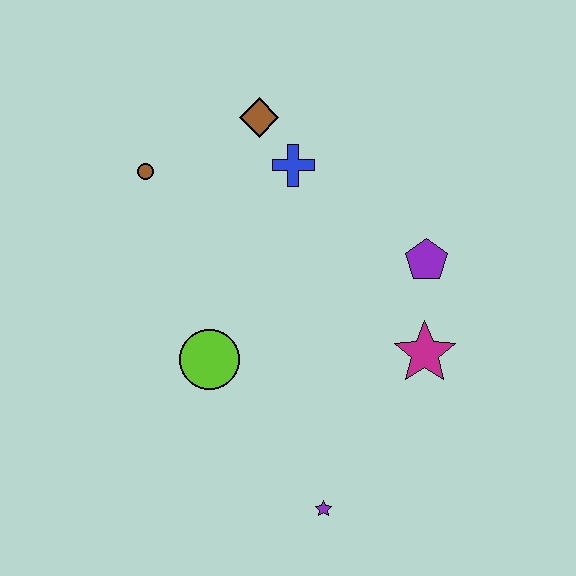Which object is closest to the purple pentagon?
The magenta star is closest to the purple pentagon.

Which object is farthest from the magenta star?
The brown circle is farthest from the magenta star.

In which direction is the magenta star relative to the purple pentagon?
The magenta star is below the purple pentagon.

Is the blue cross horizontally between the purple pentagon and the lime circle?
Yes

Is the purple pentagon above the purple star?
Yes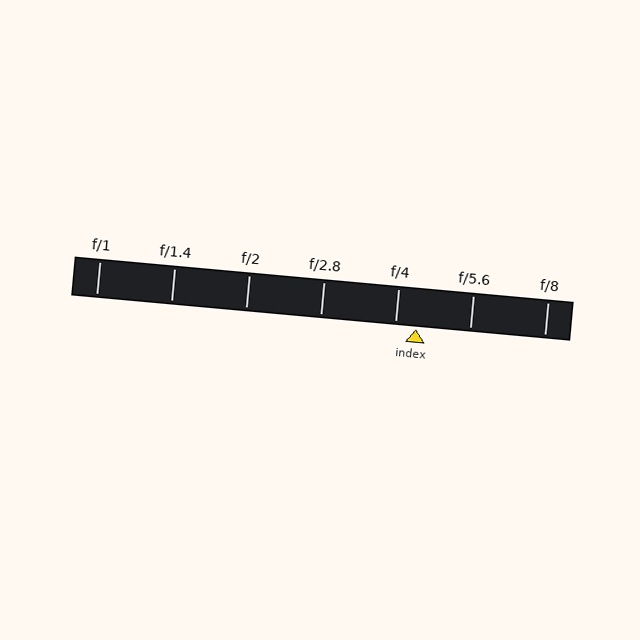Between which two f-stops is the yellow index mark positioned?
The index mark is between f/4 and f/5.6.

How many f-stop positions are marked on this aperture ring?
There are 7 f-stop positions marked.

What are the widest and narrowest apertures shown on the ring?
The widest aperture shown is f/1 and the narrowest is f/8.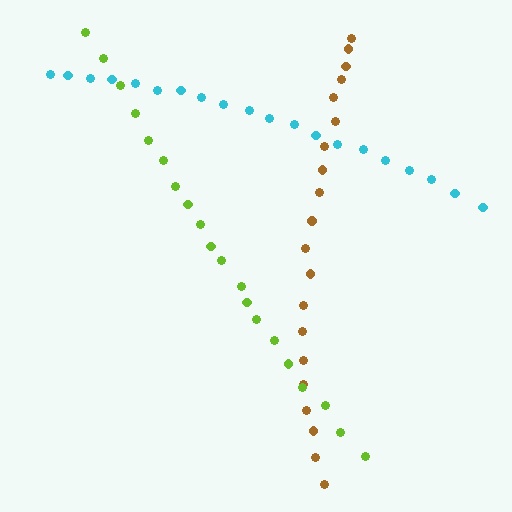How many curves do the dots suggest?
There are 3 distinct paths.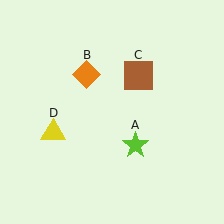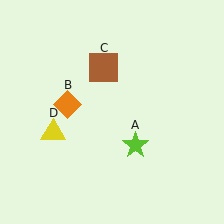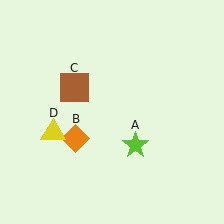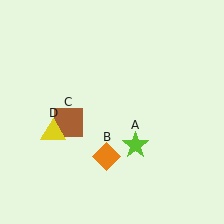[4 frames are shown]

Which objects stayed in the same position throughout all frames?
Lime star (object A) and yellow triangle (object D) remained stationary.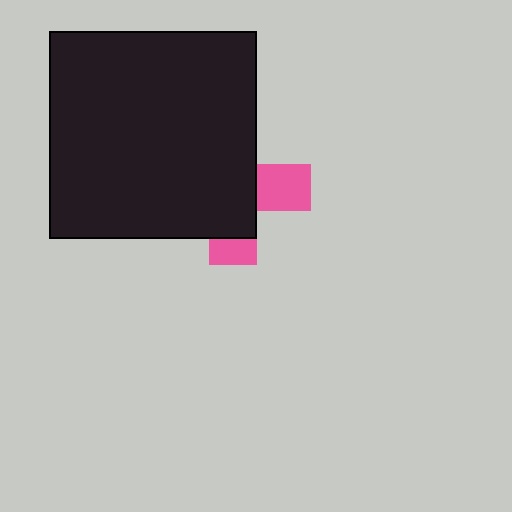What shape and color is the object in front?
The object in front is a black square.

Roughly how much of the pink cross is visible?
A small part of it is visible (roughly 30%).